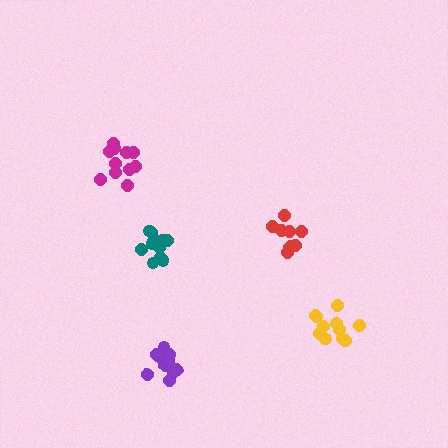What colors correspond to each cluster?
The clusters are colored: red, purple, magenta, teal, yellow.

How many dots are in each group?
Group 1: 9 dots, Group 2: 12 dots, Group 3: 11 dots, Group 4: 11 dots, Group 5: 11 dots (54 total).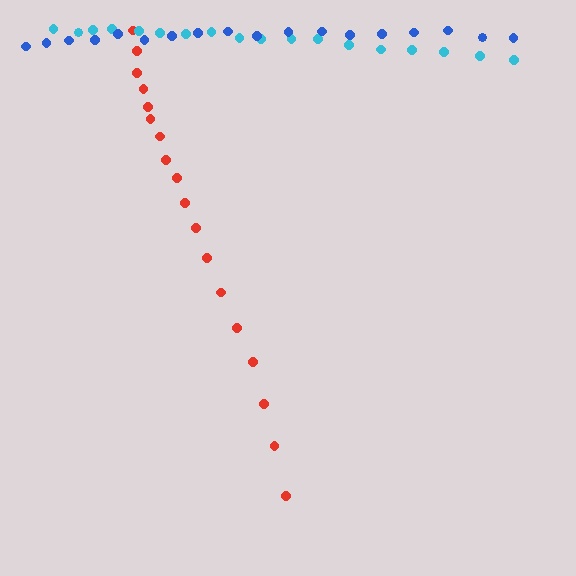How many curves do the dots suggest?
There are 3 distinct paths.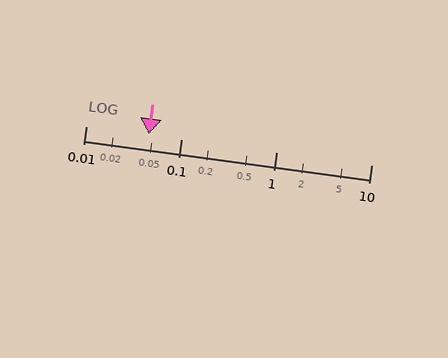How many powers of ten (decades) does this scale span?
The scale spans 3 decades, from 0.01 to 10.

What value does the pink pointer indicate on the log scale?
The pointer indicates approximately 0.046.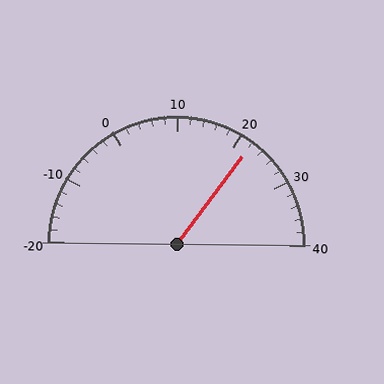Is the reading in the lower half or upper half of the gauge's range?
The reading is in the upper half of the range (-20 to 40).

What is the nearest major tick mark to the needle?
The nearest major tick mark is 20.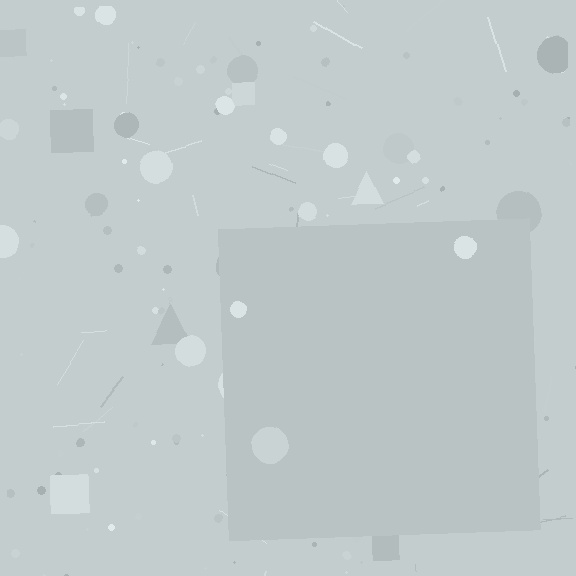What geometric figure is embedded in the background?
A square is embedded in the background.